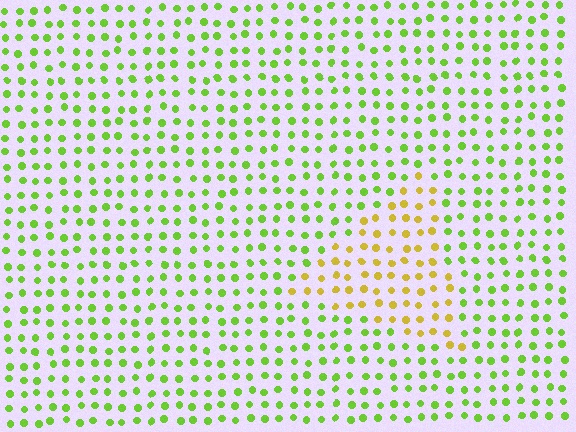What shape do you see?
I see a triangle.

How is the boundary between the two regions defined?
The boundary is defined purely by a slight shift in hue (about 46 degrees). Spacing, size, and orientation are identical on both sides.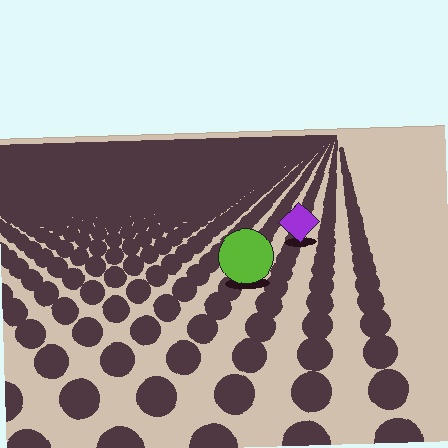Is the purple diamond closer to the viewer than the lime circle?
No. The lime circle is closer — you can tell from the texture gradient: the ground texture is coarser near it.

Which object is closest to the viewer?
The lime circle is closest. The texture marks near it are larger and more spread out.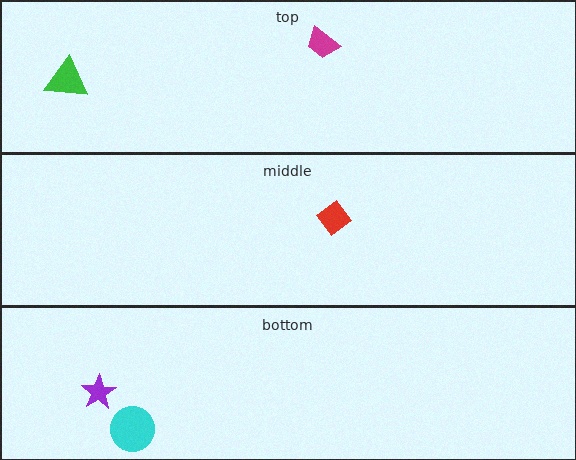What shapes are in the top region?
The green triangle, the magenta trapezoid.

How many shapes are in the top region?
2.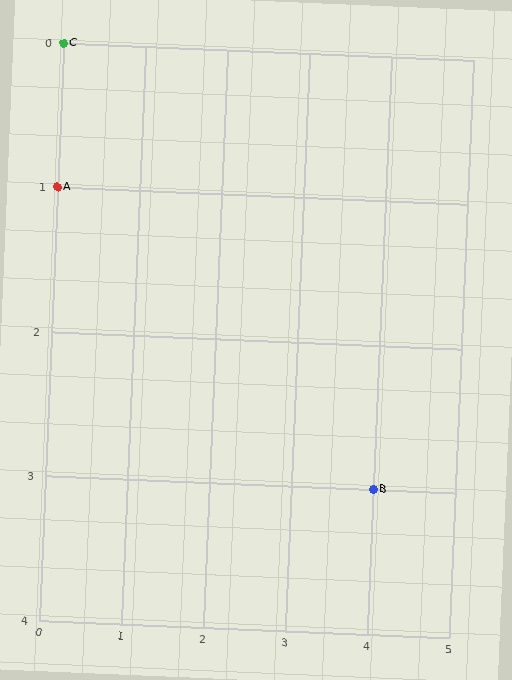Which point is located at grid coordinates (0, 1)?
Point A is at (0, 1).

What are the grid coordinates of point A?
Point A is at grid coordinates (0, 1).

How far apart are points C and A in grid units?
Points C and A are 1 row apart.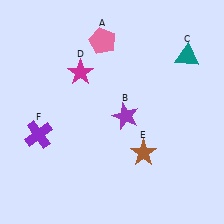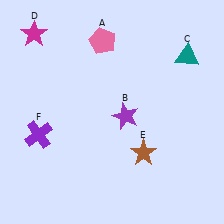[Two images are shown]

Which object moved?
The magenta star (D) moved left.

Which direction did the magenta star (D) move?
The magenta star (D) moved left.